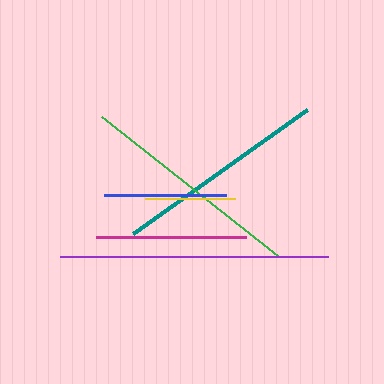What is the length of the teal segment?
The teal segment is approximately 213 pixels long.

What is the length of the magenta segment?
The magenta segment is approximately 150 pixels long.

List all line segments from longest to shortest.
From longest to shortest: purple, green, teal, magenta, blue, yellow.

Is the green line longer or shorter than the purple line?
The purple line is longer than the green line.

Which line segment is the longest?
The purple line is the longest at approximately 268 pixels.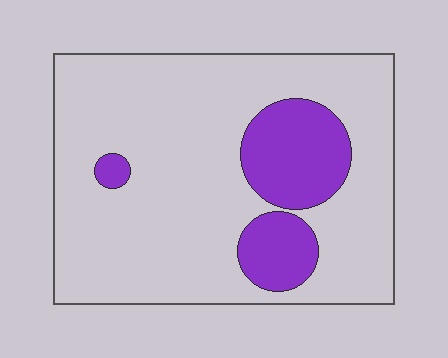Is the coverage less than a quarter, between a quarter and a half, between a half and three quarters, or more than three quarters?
Less than a quarter.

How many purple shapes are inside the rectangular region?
3.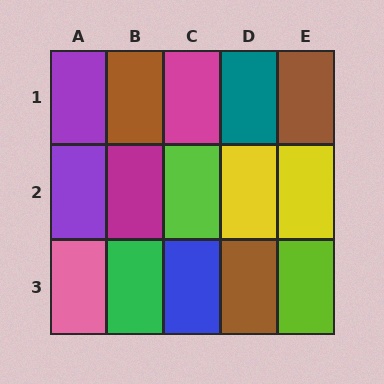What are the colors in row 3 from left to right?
Pink, green, blue, brown, lime.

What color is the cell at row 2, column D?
Yellow.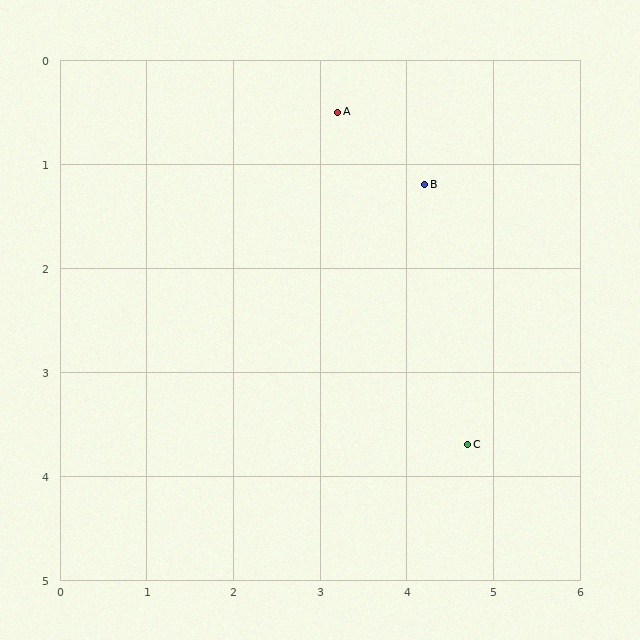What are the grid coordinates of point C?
Point C is at approximately (4.7, 3.7).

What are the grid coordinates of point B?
Point B is at approximately (4.2, 1.2).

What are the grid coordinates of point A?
Point A is at approximately (3.2, 0.5).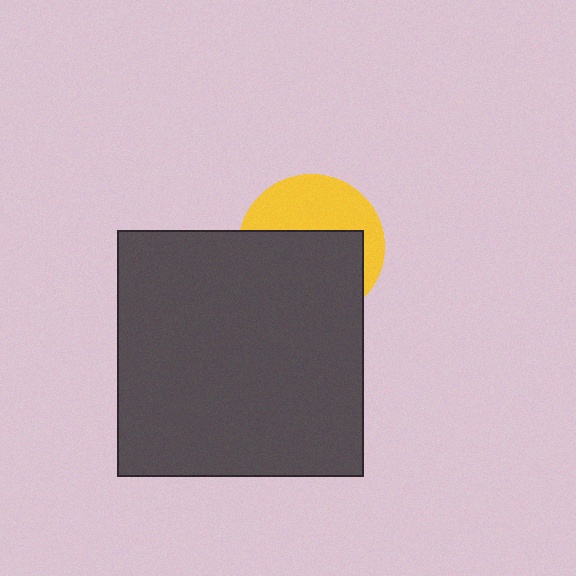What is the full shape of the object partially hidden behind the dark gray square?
The partially hidden object is a yellow circle.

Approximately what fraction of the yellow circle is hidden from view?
Roughly 58% of the yellow circle is hidden behind the dark gray square.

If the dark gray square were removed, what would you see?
You would see the complete yellow circle.